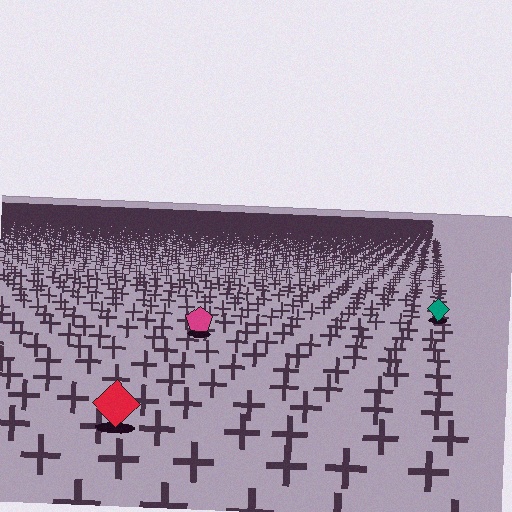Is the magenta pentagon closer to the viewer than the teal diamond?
Yes. The magenta pentagon is closer — you can tell from the texture gradient: the ground texture is coarser near it.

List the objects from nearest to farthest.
From nearest to farthest: the red diamond, the magenta pentagon, the teal diamond.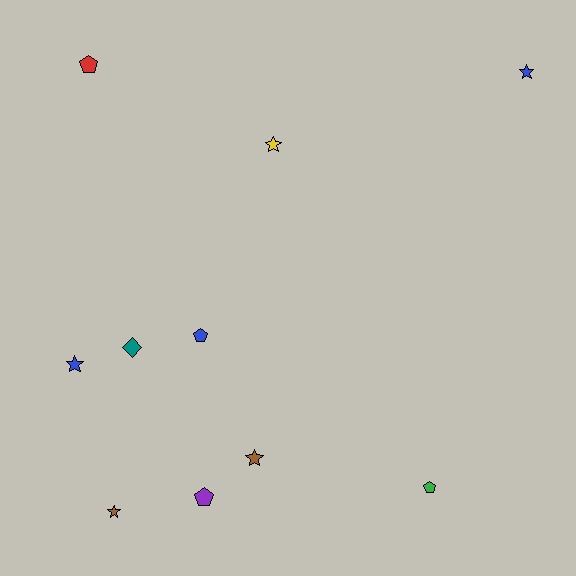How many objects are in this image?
There are 10 objects.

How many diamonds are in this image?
There is 1 diamond.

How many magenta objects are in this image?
There are no magenta objects.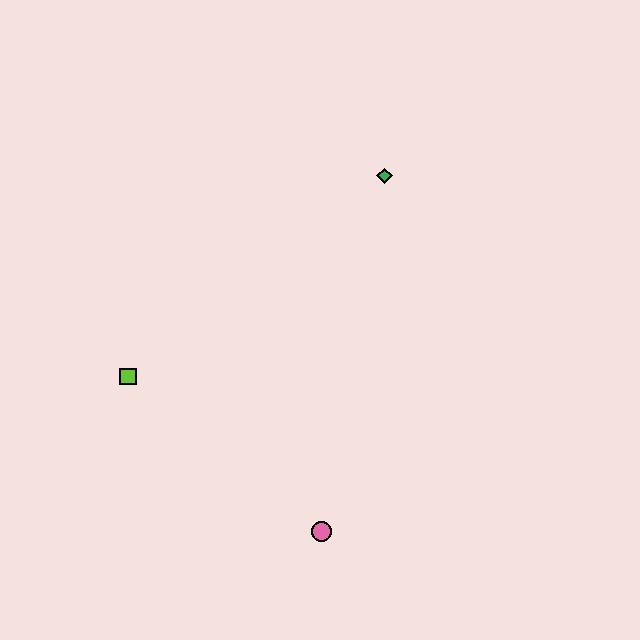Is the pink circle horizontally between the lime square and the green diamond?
Yes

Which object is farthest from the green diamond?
The pink circle is farthest from the green diamond.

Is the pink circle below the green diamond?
Yes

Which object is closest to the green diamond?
The lime square is closest to the green diamond.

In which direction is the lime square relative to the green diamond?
The lime square is to the left of the green diamond.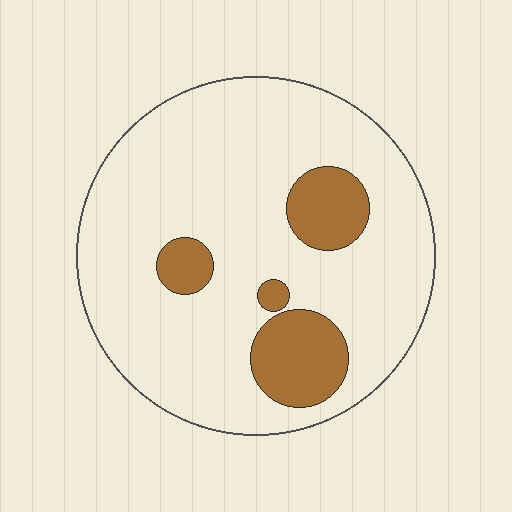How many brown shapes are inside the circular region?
4.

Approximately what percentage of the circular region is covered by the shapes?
Approximately 15%.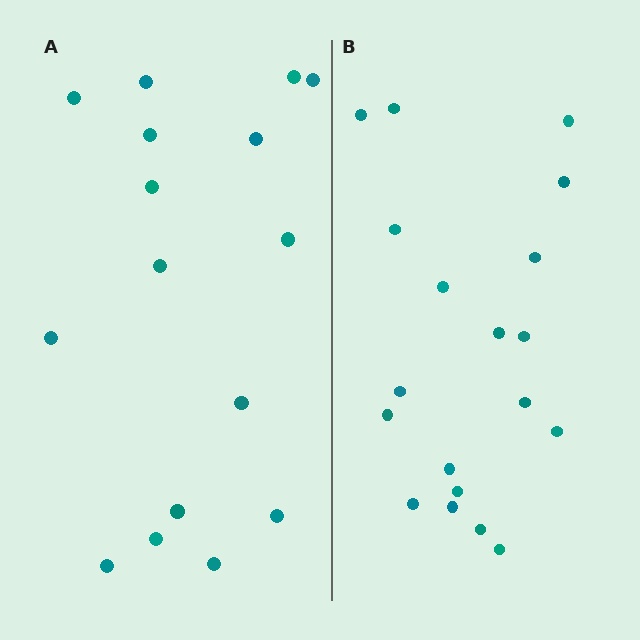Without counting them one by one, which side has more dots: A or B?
Region B (the right region) has more dots.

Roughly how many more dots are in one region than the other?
Region B has just a few more — roughly 2 or 3 more dots than region A.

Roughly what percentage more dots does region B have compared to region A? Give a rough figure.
About 20% more.